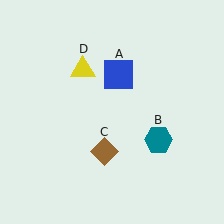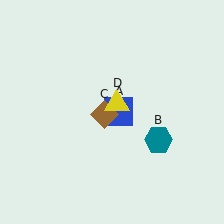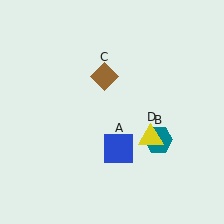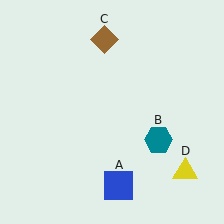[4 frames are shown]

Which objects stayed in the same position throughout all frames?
Teal hexagon (object B) remained stationary.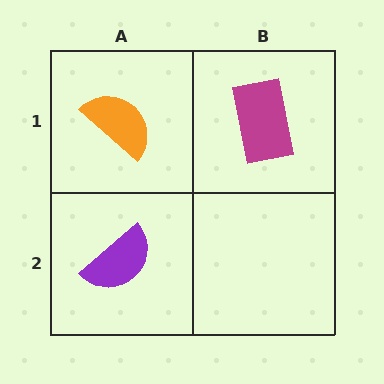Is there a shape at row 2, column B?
No, that cell is empty.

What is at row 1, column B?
A magenta rectangle.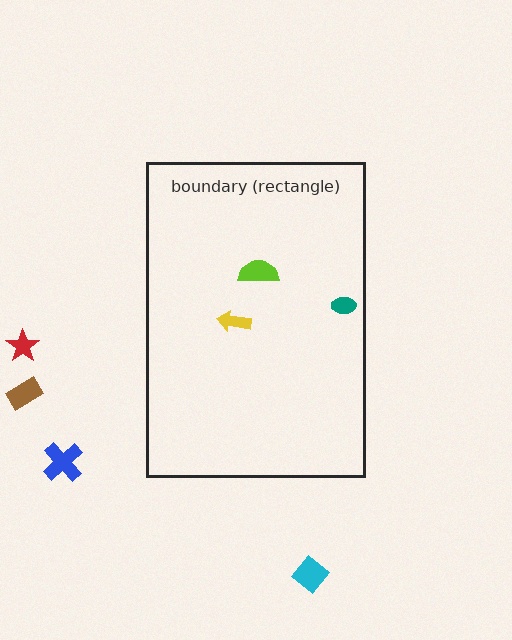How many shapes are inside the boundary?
3 inside, 4 outside.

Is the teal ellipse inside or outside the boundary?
Inside.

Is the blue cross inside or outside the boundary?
Outside.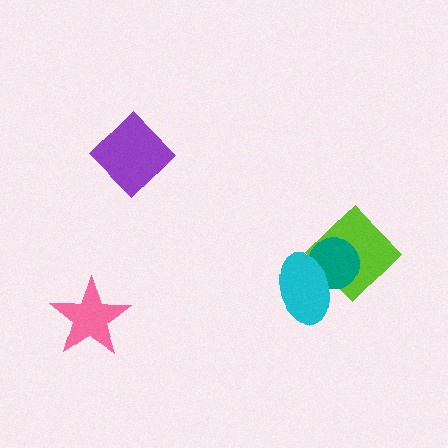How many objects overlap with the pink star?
0 objects overlap with the pink star.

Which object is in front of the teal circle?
The cyan ellipse is in front of the teal circle.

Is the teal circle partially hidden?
Yes, it is partially covered by another shape.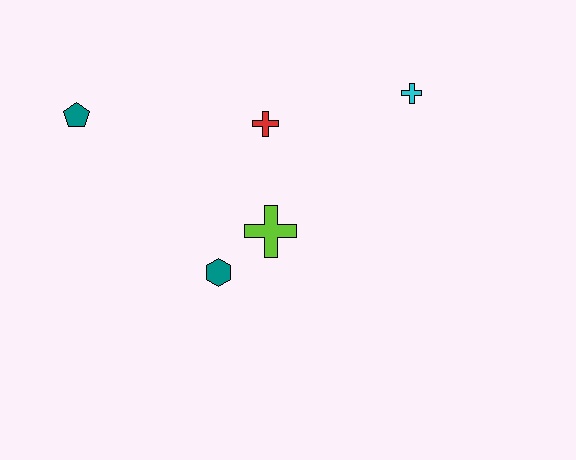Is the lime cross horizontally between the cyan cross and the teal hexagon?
Yes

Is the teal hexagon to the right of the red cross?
No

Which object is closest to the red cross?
The lime cross is closest to the red cross.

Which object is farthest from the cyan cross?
The teal pentagon is farthest from the cyan cross.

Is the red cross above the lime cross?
Yes